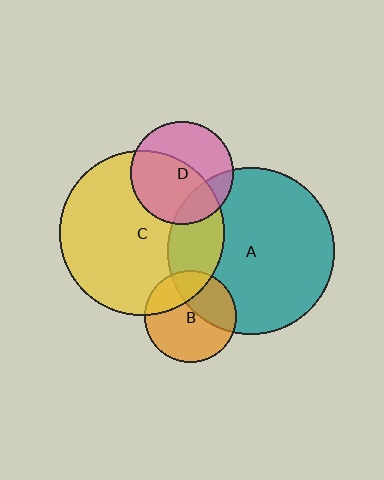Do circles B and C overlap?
Yes.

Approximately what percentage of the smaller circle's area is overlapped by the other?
Approximately 25%.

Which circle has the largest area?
Circle A (teal).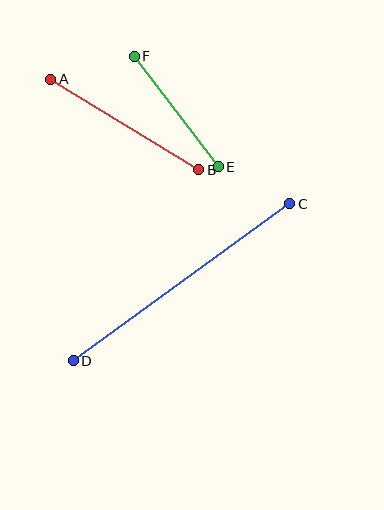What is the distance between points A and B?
The distance is approximately 174 pixels.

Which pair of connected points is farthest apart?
Points C and D are farthest apart.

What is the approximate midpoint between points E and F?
The midpoint is at approximately (176, 112) pixels.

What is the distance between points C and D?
The distance is approximately 267 pixels.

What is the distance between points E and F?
The distance is approximately 139 pixels.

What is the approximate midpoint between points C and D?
The midpoint is at approximately (181, 282) pixels.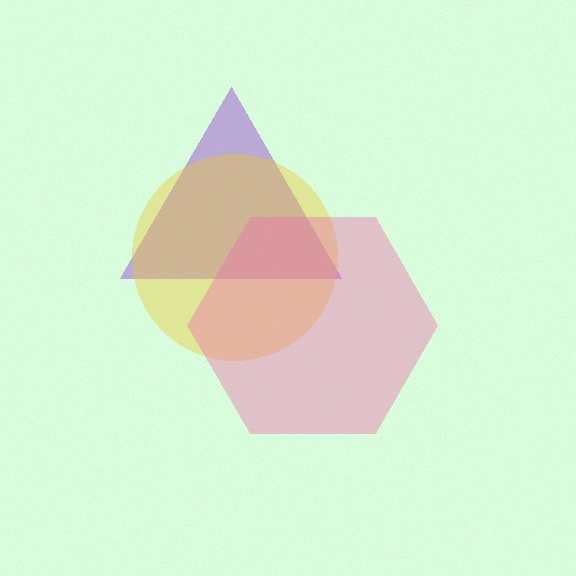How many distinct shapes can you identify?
There are 3 distinct shapes: a purple triangle, a yellow circle, a pink hexagon.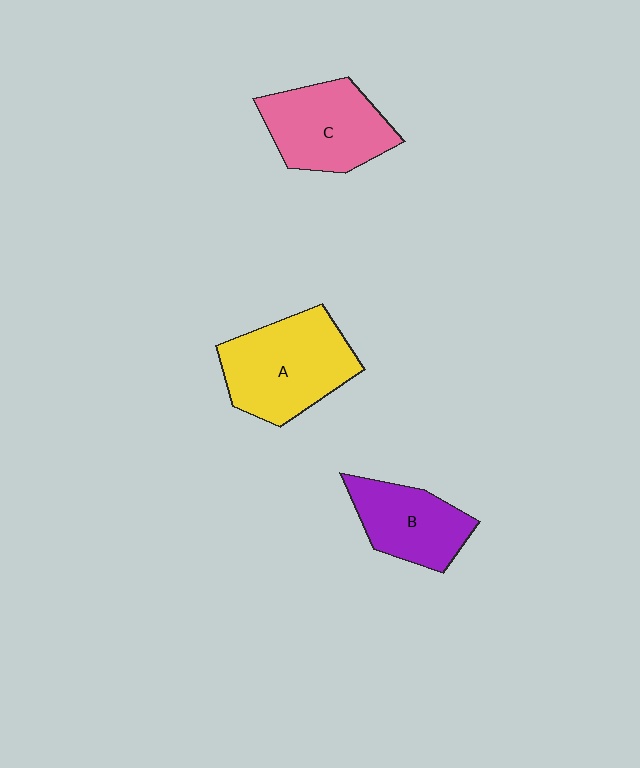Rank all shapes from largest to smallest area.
From largest to smallest: A (yellow), C (pink), B (purple).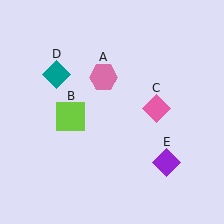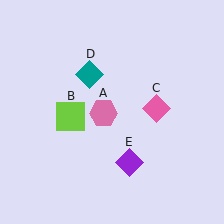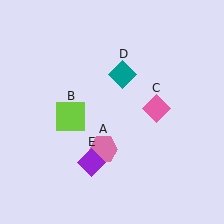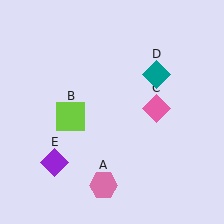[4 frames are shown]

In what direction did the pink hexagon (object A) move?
The pink hexagon (object A) moved down.